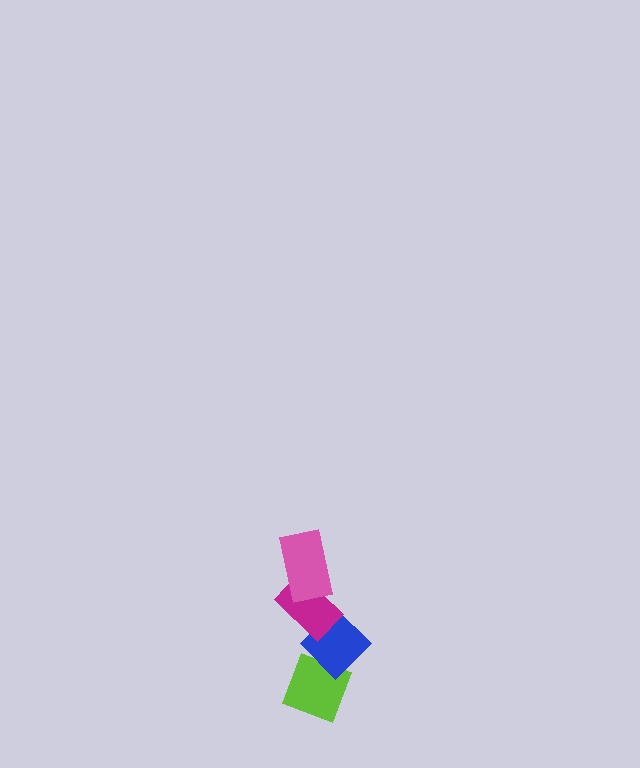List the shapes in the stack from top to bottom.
From top to bottom: the pink rectangle, the magenta rectangle, the blue diamond, the lime diamond.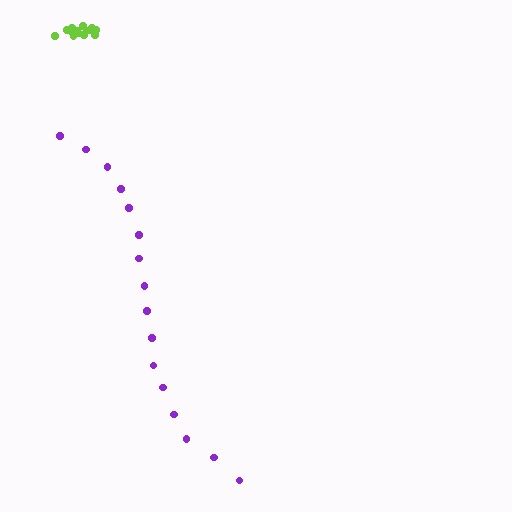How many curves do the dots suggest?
There are 2 distinct paths.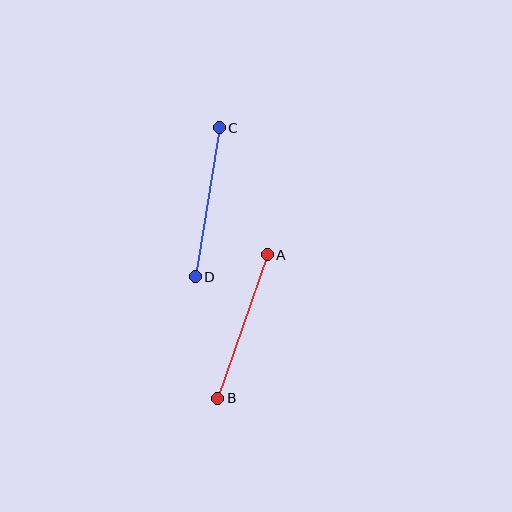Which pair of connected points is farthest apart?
Points A and B are farthest apart.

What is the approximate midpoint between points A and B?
The midpoint is at approximately (242, 327) pixels.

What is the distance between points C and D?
The distance is approximately 151 pixels.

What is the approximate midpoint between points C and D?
The midpoint is at approximately (207, 202) pixels.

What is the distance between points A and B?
The distance is approximately 152 pixels.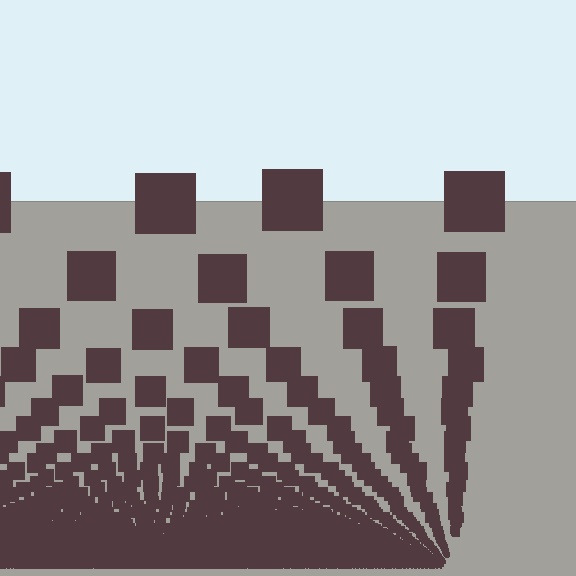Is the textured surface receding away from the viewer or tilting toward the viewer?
The surface appears to tilt toward the viewer. Texture elements get larger and sparser toward the top.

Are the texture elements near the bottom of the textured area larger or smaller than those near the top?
Smaller. The gradient is inverted — elements near the bottom are smaller and denser.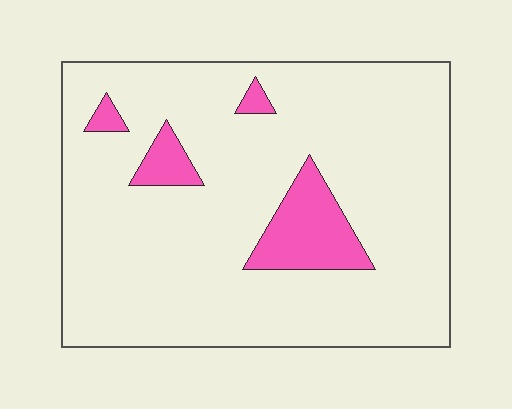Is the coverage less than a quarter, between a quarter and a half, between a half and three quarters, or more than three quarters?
Less than a quarter.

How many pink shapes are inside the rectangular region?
4.